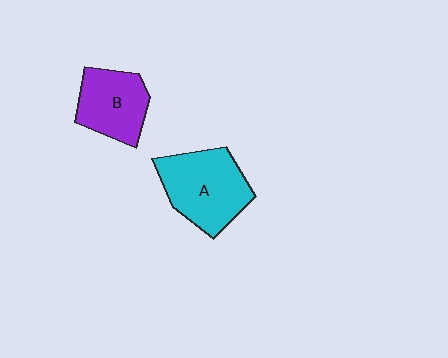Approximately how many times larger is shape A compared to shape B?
Approximately 1.3 times.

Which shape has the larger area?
Shape A (cyan).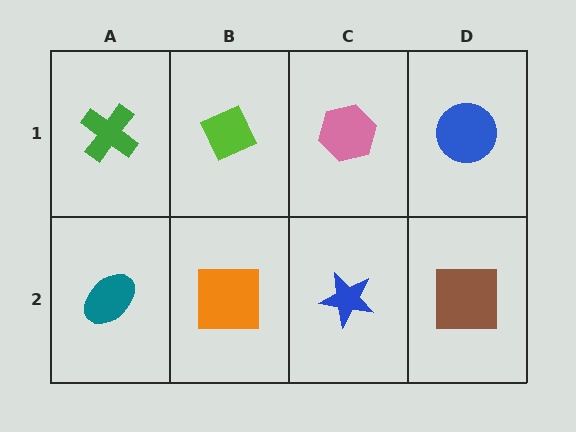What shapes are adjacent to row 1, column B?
An orange square (row 2, column B), a green cross (row 1, column A), a pink hexagon (row 1, column C).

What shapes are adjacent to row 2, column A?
A green cross (row 1, column A), an orange square (row 2, column B).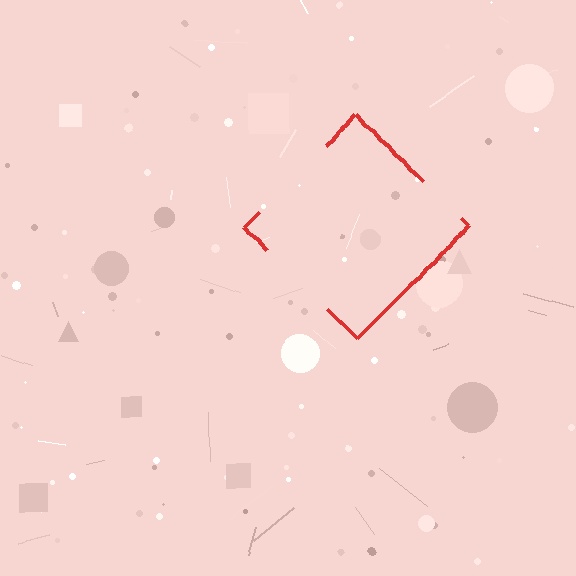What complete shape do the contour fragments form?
The contour fragments form a diamond.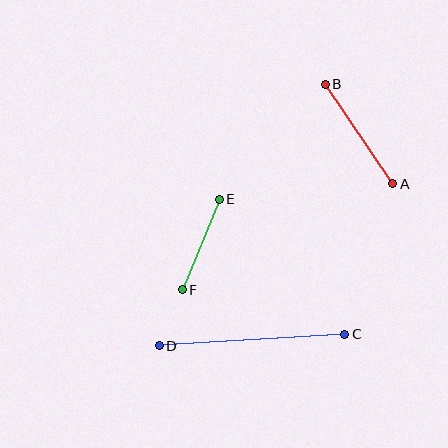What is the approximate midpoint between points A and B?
The midpoint is at approximately (359, 134) pixels.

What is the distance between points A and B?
The distance is approximately 120 pixels.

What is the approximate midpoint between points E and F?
The midpoint is at approximately (201, 244) pixels.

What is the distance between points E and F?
The distance is approximately 98 pixels.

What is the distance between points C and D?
The distance is approximately 186 pixels.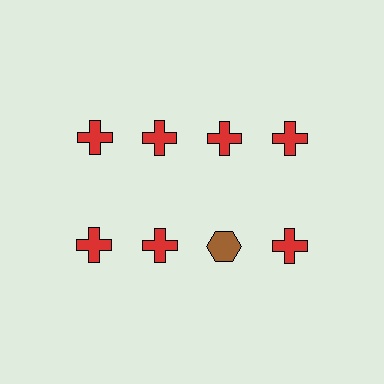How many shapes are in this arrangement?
There are 8 shapes arranged in a grid pattern.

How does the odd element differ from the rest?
It differs in both color (brown instead of red) and shape (hexagon instead of cross).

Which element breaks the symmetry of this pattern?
The brown hexagon in the second row, center column breaks the symmetry. All other shapes are red crosses.